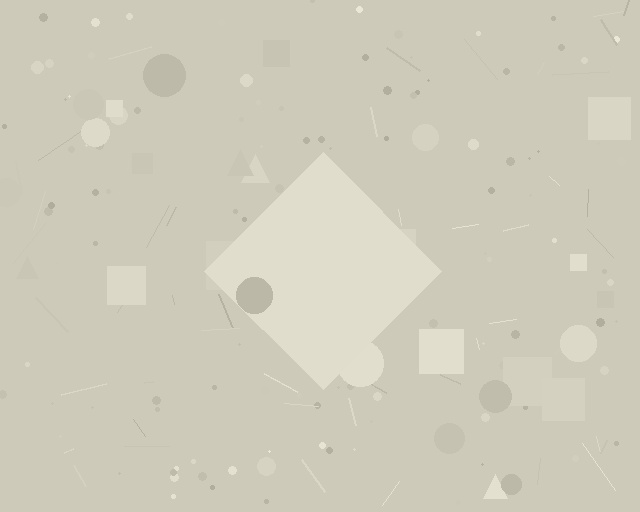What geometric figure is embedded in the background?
A diamond is embedded in the background.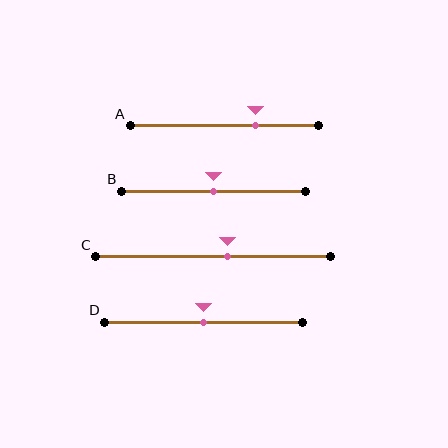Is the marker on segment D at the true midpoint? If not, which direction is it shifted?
Yes, the marker on segment D is at the true midpoint.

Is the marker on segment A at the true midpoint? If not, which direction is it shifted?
No, the marker on segment A is shifted to the right by about 16% of the segment length.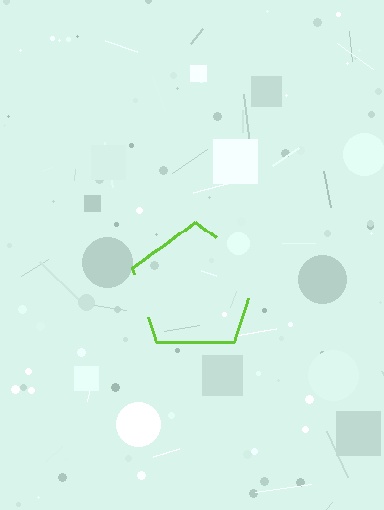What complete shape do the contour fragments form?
The contour fragments form a pentagon.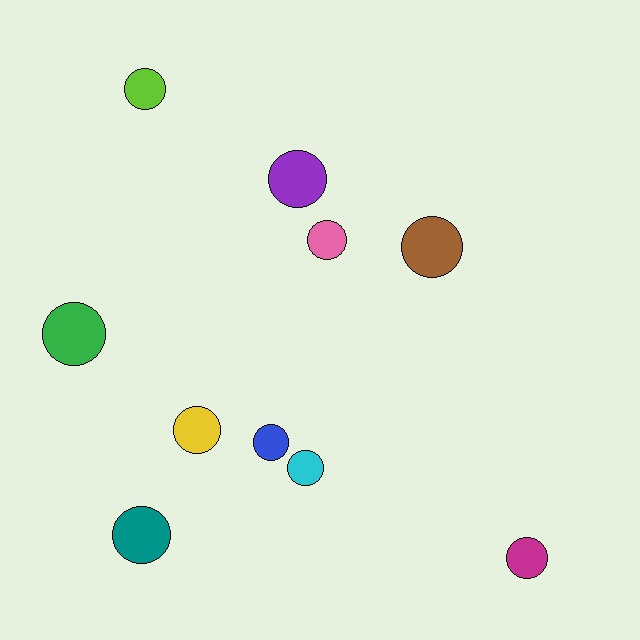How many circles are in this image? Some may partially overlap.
There are 10 circles.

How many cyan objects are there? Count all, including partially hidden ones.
There is 1 cyan object.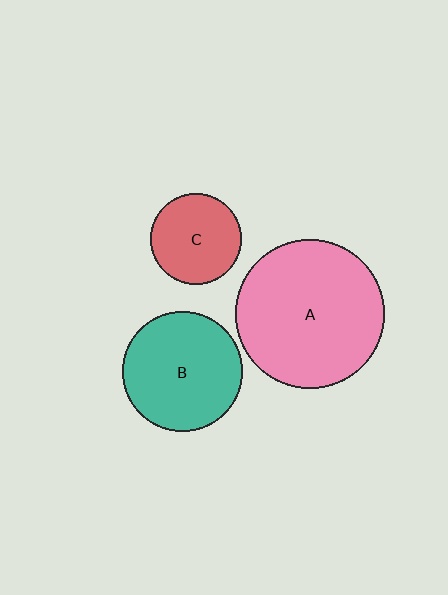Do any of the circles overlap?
No, none of the circles overlap.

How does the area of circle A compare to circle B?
Approximately 1.5 times.